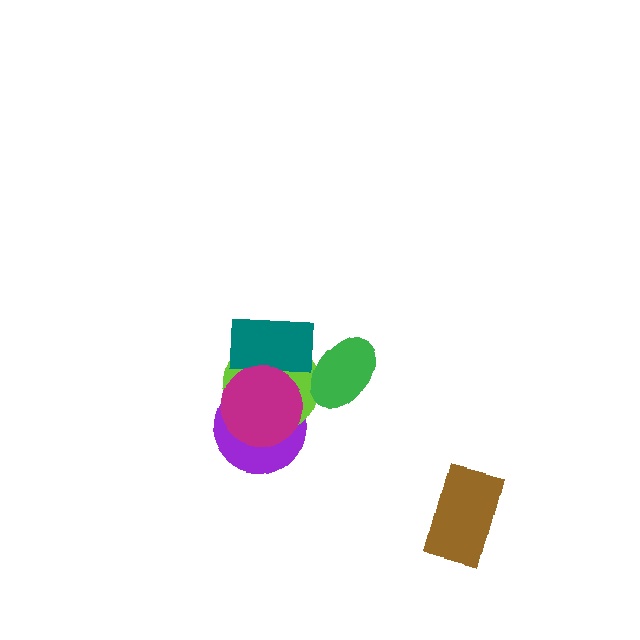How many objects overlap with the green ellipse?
1 object overlaps with the green ellipse.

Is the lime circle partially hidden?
Yes, it is partially covered by another shape.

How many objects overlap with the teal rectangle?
2 objects overlap with the teal rectangle.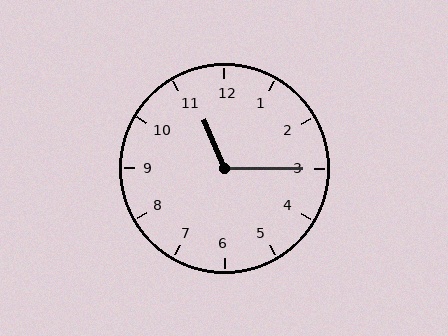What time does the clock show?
11:15.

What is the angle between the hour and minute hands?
Approximately 112 degrees.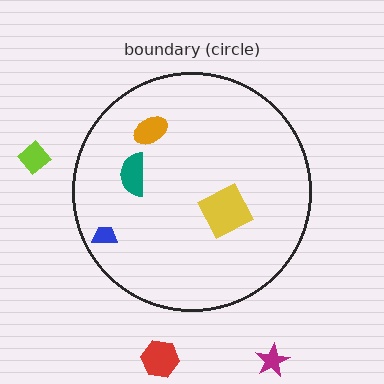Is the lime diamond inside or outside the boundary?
Outside.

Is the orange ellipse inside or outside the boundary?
Inside.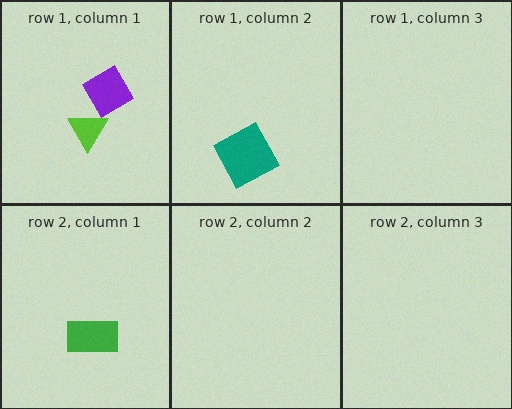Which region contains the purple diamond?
The row 1, column 1 region.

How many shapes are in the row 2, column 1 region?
1.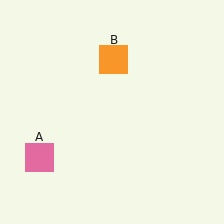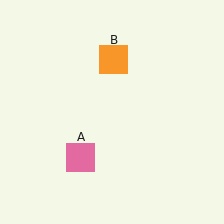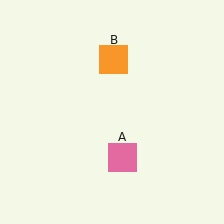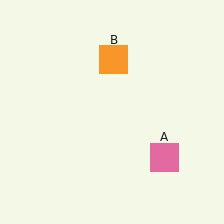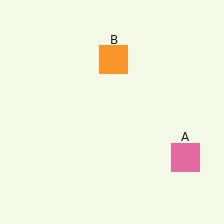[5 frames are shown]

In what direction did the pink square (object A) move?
The pink square (object A) moved right.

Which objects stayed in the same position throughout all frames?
Orange square (object B) remained stationary.